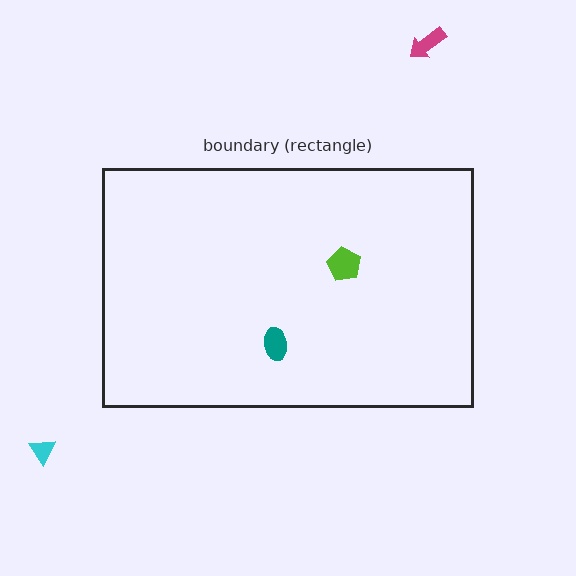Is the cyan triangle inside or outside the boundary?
Outside.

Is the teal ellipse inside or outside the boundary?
Inside.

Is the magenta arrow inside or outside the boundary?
Outside.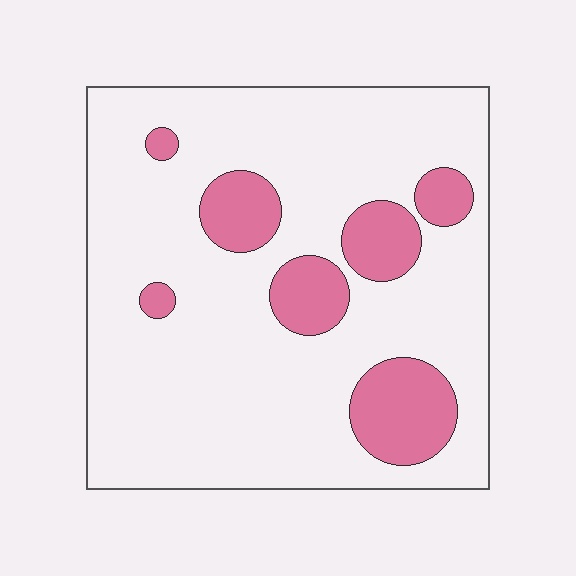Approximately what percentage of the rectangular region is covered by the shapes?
Approximately 20%.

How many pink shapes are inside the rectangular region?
7.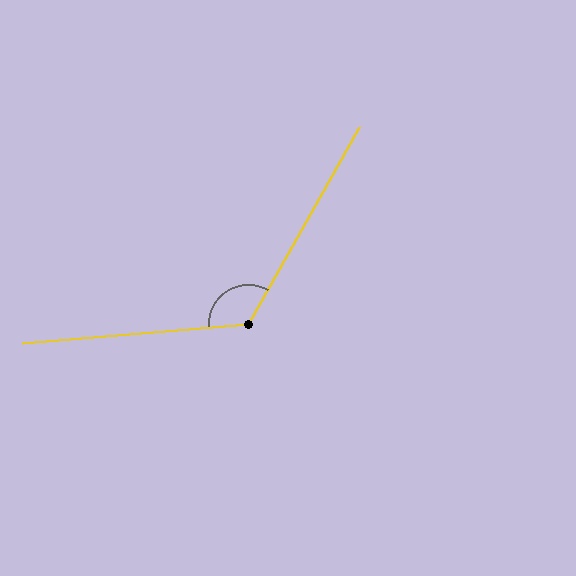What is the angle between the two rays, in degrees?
Approximately 124 degrees.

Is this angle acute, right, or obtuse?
It is obtuse.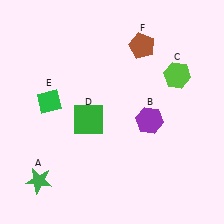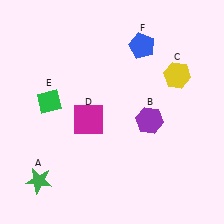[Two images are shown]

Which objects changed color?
C changed from lime to yellow. D changed from green to magenta. F changed from brown to blue.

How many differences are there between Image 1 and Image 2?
There are 3 differences between the two images.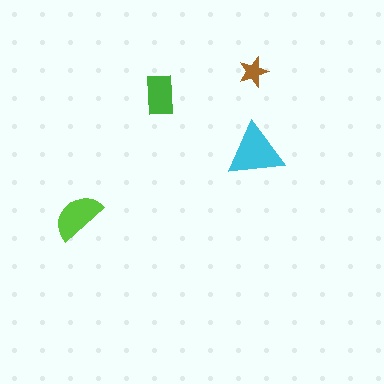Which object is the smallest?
The brown star.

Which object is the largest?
The cyan triangle.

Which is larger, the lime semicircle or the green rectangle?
The lime semicircle.